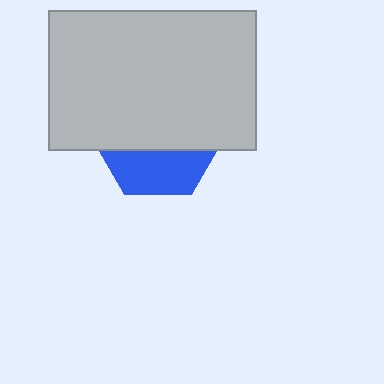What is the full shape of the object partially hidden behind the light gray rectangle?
The partially hidden object is a blue hexagon.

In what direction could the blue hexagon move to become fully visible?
The blue hexagon could move down. That would shift it out from behind the light gray rectangle entirely.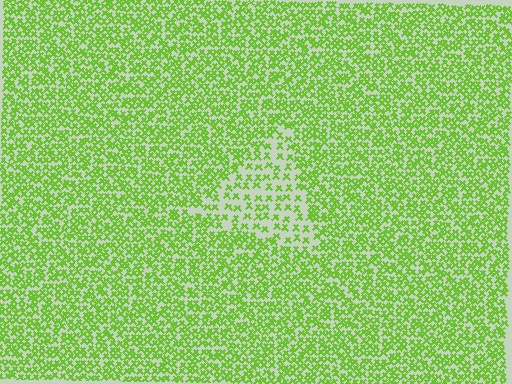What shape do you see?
I see a triangle.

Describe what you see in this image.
The image contains small lime elements arranged at two different densities. A triangle-shaped region is visible where the elements are less densely packed than the surrounding area.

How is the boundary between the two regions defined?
The boundary is defined by a change in element density (approximately 2.1x ratio). All elements are the same color, size, and shape.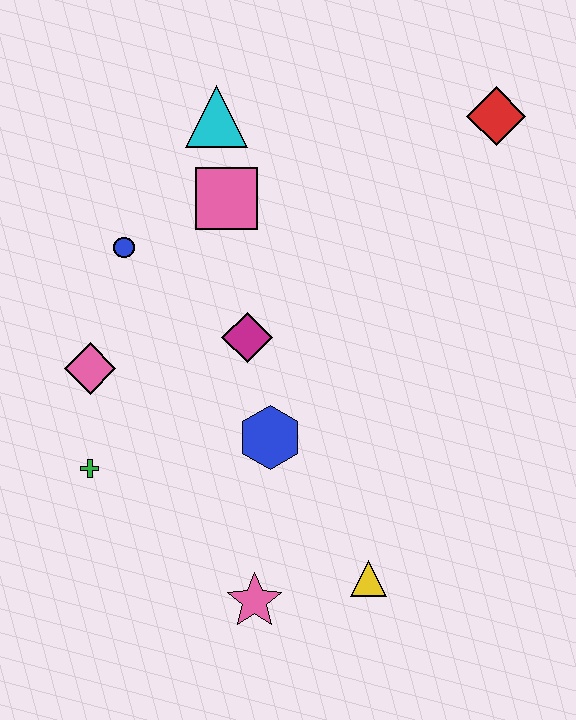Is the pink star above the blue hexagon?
No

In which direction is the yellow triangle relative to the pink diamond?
The yellow triangle is to the right of the pink diamond.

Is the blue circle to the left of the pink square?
Yes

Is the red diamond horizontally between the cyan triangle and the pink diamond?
No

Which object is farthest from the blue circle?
The yellow triangle is farthest from the blue circle.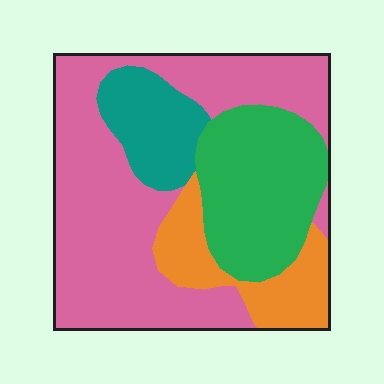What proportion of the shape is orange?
Orange covers roughly 15% of the shape.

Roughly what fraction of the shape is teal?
Teal covers 12% of the shape.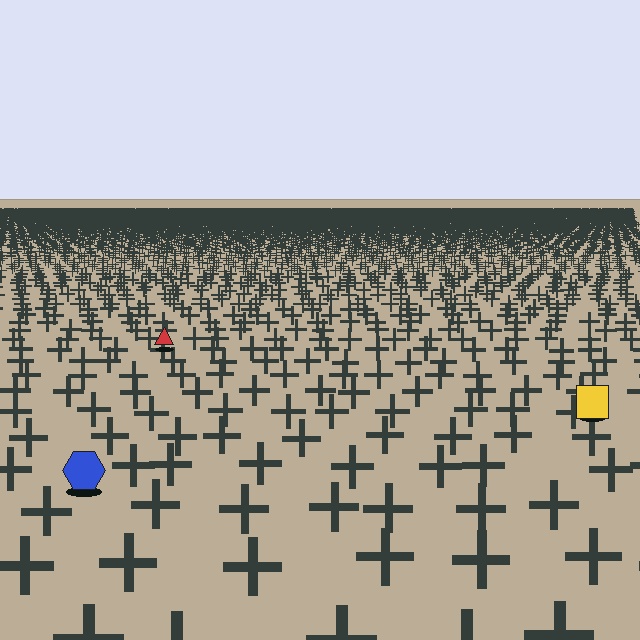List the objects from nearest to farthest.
From nearest to farthest: the blue hexagon, the yellow square, the red triangle.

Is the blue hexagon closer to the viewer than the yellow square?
Yes. The blue hexagon is closer — you can tell from the texture gradient: the ground texture is coarser near it.